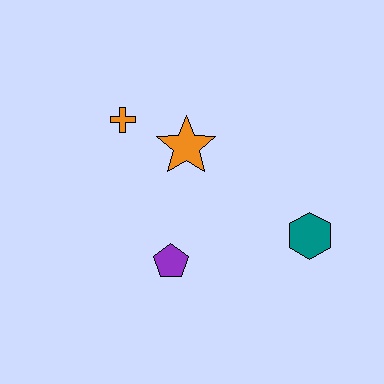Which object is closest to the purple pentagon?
The orange star is closest to the purple pentagon.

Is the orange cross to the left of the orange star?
Yes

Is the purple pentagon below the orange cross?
Yes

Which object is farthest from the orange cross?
The teal hexagon is farthest from the orange cross.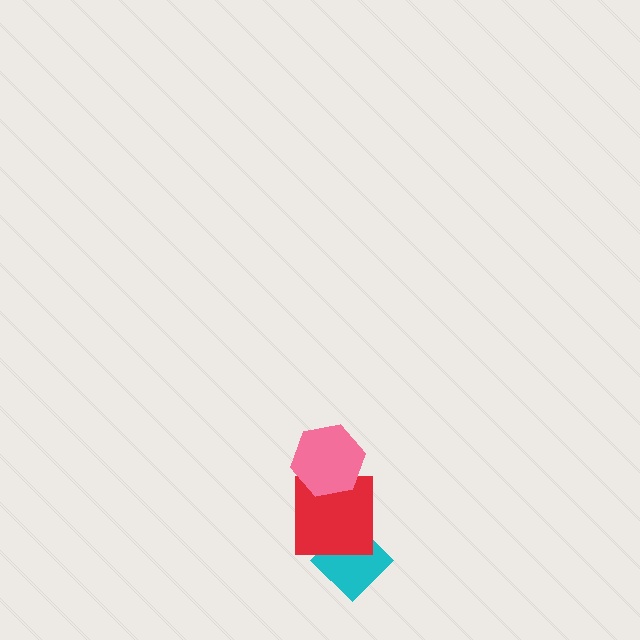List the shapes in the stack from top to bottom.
From top to bottom: the pink hexagon, the red square, the cyan diamond.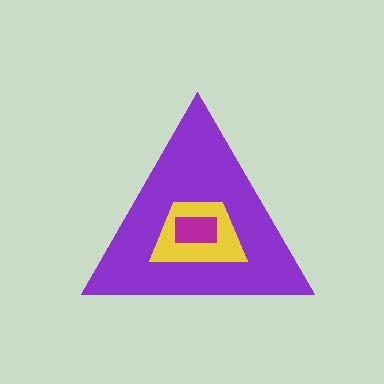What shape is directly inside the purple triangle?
The yellow trapezoid.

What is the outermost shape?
The purple triangle.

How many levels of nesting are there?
3.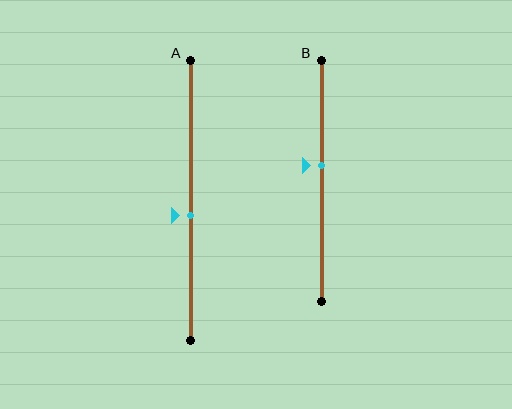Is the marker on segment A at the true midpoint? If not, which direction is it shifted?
No, the marker on segment A is shifted downward by about 5% of the segment length.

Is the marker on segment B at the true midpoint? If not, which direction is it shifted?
No, the marker on segment B is shifted upward by about 6% of the segment length.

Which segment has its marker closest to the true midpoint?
Segment A has its marker closest to the true midpoint.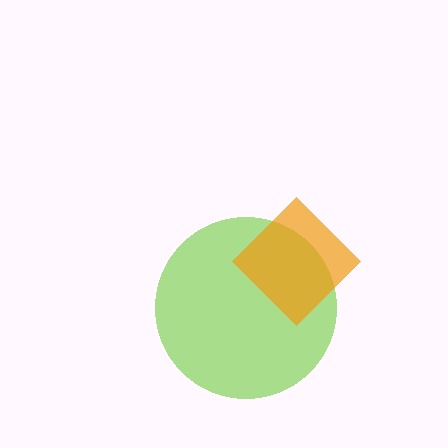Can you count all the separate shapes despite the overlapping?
Yes, there are 2 separate shapes.